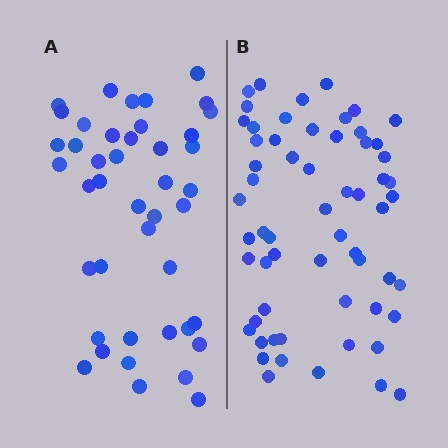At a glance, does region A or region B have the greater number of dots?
Region B (the right region) has more dots.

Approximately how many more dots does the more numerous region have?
Region B has approximately 15 more dots than region A.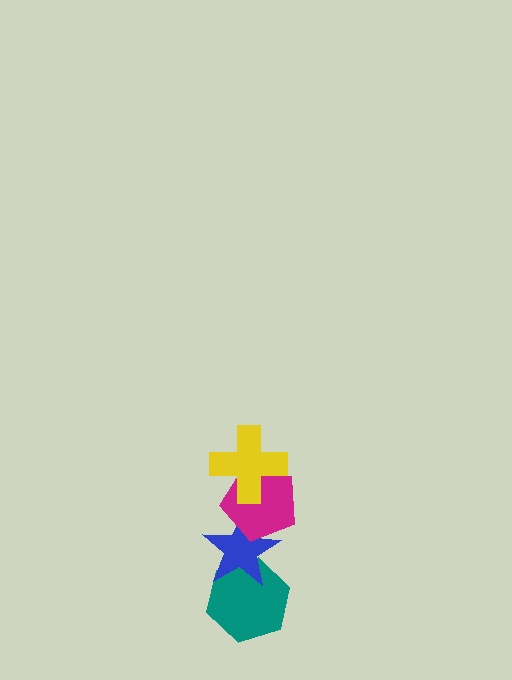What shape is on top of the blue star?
The magenta pentagon is on top of the blue star.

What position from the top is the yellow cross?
The yellow cross is 1st from the top.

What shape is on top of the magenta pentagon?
The yellow cross is on top of the magenta pentagon.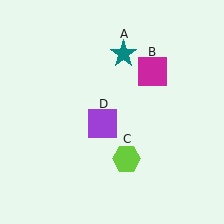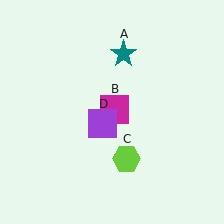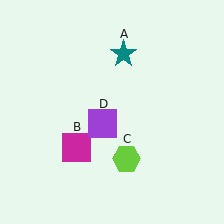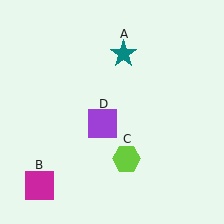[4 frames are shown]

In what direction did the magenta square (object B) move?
The magenta square (object B) moved down and to the left.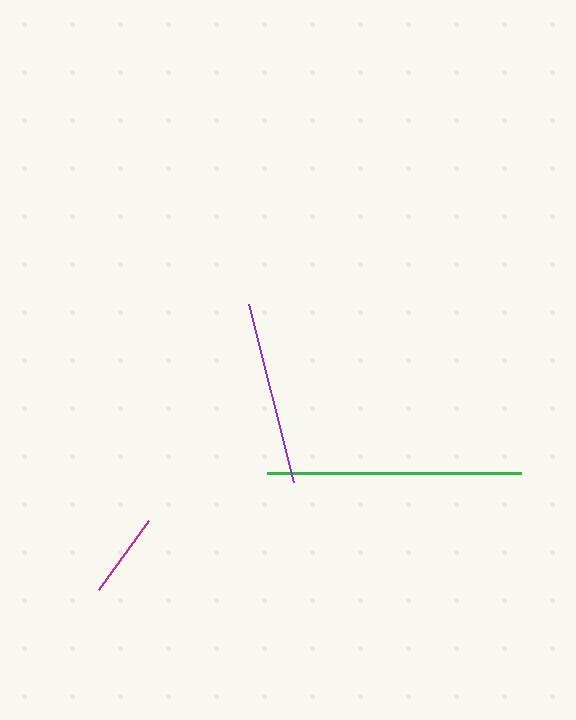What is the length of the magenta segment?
The magenta segment is approximately 85 pixels long.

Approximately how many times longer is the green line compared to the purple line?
The green line is approximately 1.4 times the length of the purple line.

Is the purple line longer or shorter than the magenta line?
The purple line is longer than the magenta line.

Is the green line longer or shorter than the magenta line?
The green line is longer than the magenta line.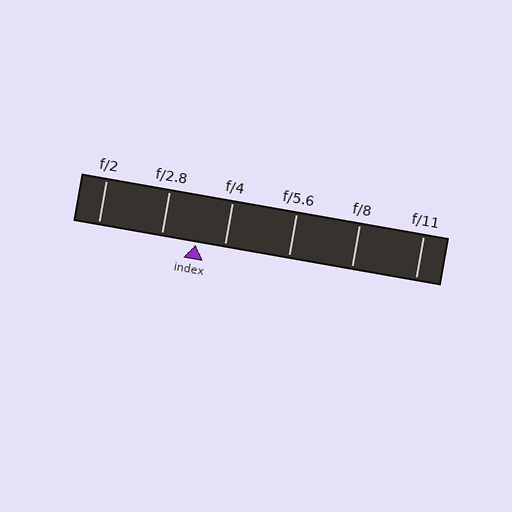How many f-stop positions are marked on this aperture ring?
There are 6 f-stop positions marked.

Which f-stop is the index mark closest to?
The index mark is closest to f/4.